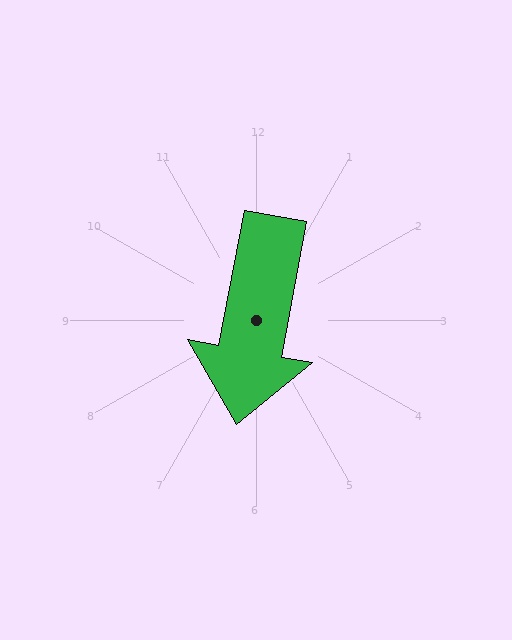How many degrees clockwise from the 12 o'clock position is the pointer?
Approximately 191 degrees.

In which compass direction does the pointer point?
South.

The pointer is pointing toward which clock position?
Roughly 6 o'clock.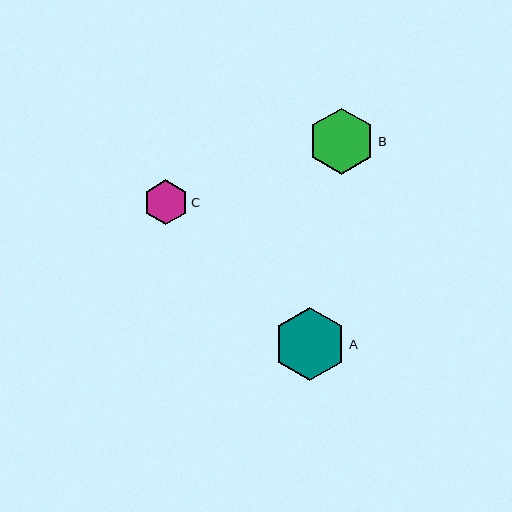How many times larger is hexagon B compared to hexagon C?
Hexagon B is approximately 1.5 times the size of hexagon C.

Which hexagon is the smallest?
Hexagon C is the smallest with a size of approximately 45 pixels.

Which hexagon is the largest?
Hexagon A is the largest with a size of approximately 73 pixels.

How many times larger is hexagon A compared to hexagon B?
Hexagon A is approximately 1.1 times the size of hexagon B.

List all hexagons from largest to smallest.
From largest to smallest: A, B, C.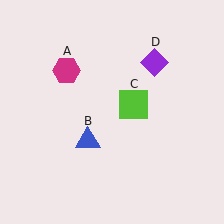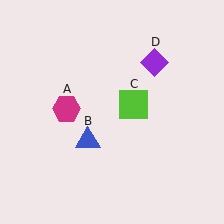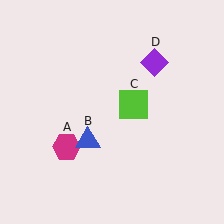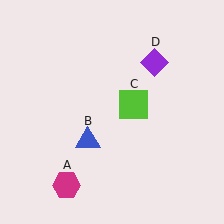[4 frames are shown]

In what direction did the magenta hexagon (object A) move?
The magenta hexagon (object A) moved down.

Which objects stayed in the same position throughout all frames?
Blue triangle (object B) and lime square (object C) and purple diamond (object D) remained stationary.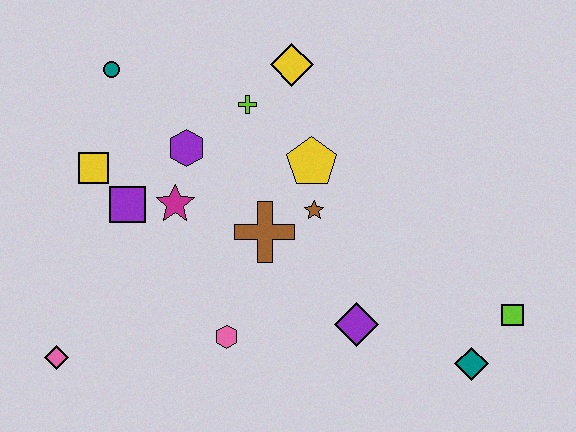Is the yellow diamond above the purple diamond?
Yes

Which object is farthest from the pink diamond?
The lime square is farthest from the pink diamond.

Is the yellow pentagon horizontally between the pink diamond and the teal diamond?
Yes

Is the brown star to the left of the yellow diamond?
No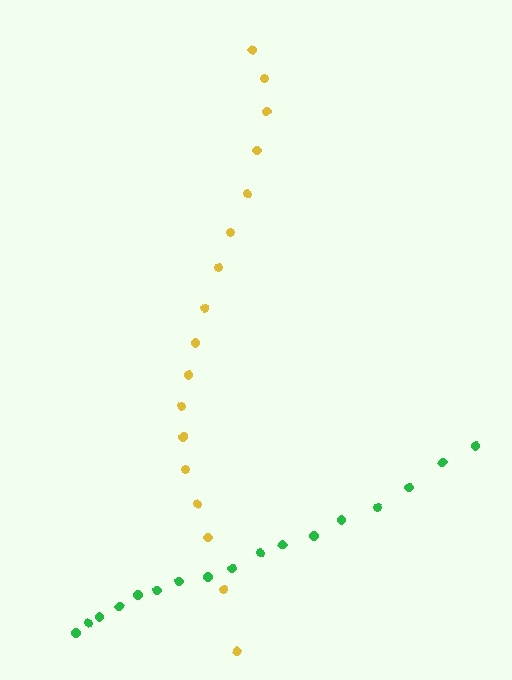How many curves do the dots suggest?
There are 2 distinct paths.